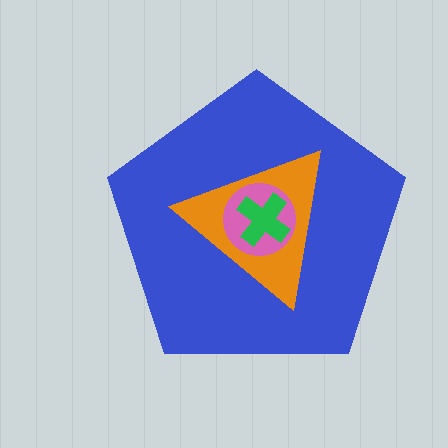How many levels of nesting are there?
4.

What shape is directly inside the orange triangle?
The pink circle.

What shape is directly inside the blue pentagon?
The orange triangle.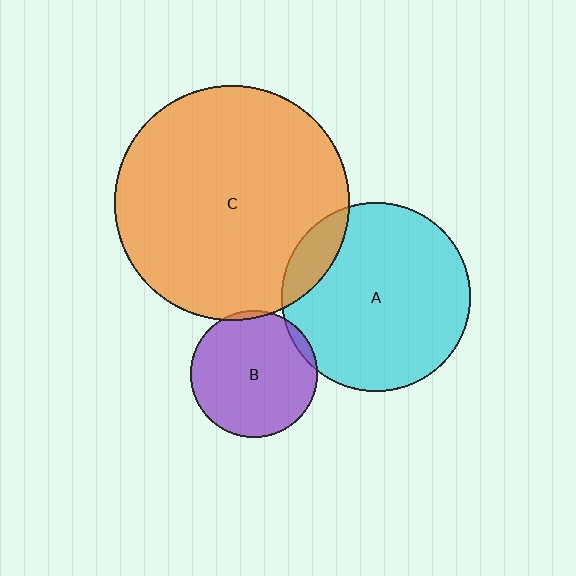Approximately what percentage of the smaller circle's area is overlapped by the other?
Approximately 5%.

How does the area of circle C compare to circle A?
Approximately 1.6 times.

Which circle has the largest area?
Circle C (orange).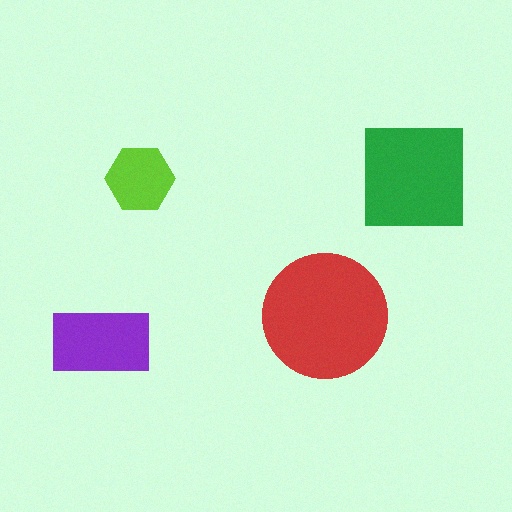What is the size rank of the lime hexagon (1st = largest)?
4th.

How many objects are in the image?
There are 4 objects in the image.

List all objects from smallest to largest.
The lime hexagon, the purple rectangle, the green square, the red circle.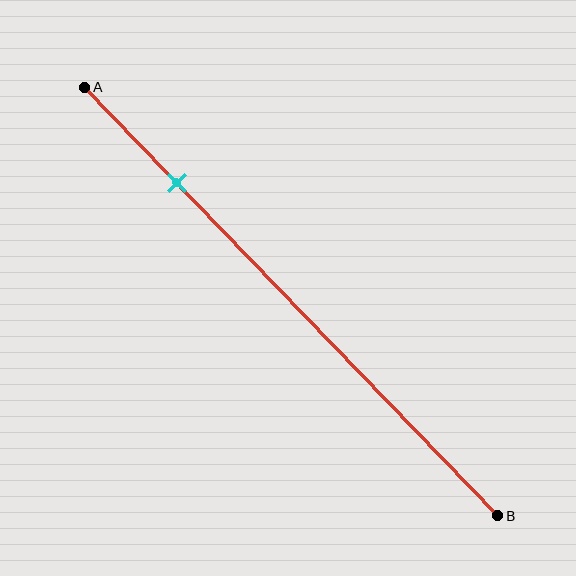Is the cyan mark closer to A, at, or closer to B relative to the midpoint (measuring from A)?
The cyan mark is closer to point A than the midpoint of segment AB.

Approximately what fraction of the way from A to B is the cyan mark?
The cyan mark is approximately 20% of the way from A to B.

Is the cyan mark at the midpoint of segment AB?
No, the mark is at about 20% from A, not at the 50% midpoint.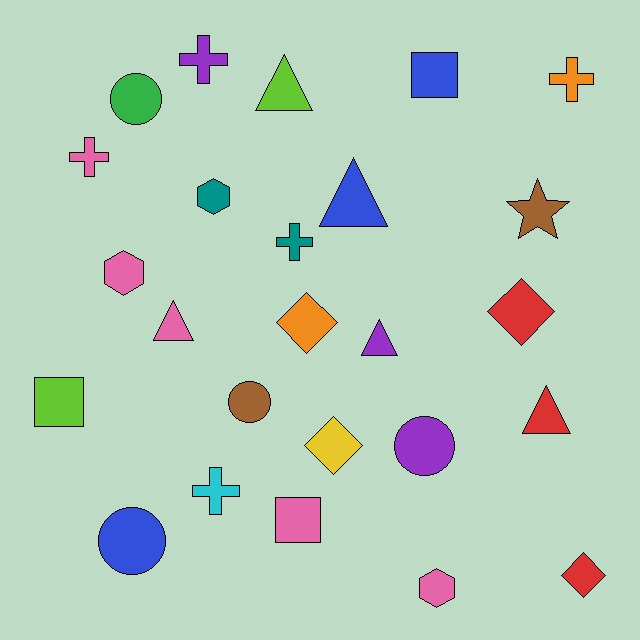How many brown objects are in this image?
There are 2 brown objects.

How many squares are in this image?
There are 3 squares.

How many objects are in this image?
There are 25 objects.